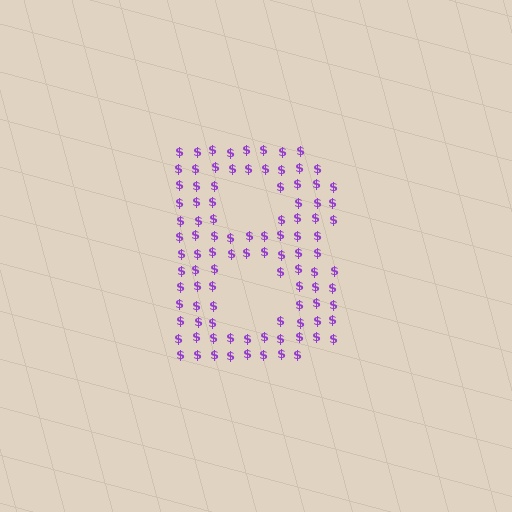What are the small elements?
The small elements are dollar signs.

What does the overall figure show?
The overall figure shows the letter B.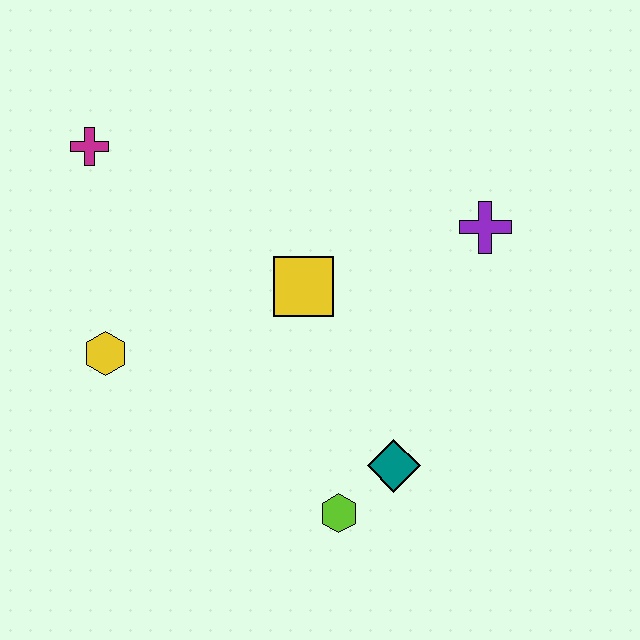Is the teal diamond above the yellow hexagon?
No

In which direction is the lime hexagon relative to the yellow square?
The lime hexagon is below the yellow square.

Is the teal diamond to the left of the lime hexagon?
No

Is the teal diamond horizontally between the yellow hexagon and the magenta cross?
No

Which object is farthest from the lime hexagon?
The magenta cross is farthest from the lime hexagon.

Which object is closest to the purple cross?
The yellow square is closest to the purple cross.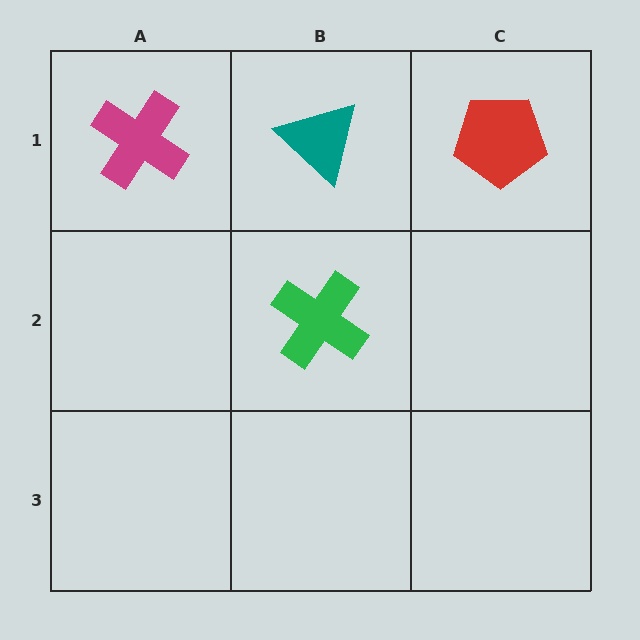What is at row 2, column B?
A green cross.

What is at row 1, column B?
A teal triangle.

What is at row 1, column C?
A red pentagon.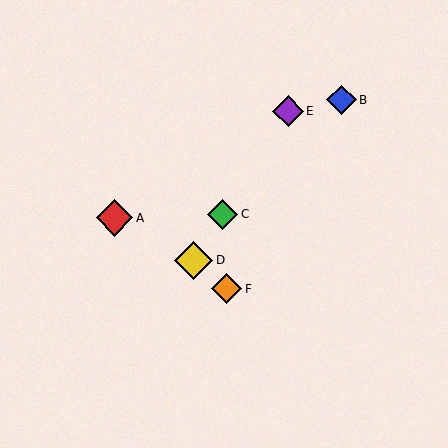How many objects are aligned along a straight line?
3 objects (C, D, E) are aligned along a straight line.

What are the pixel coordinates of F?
Object F is at (226, 289).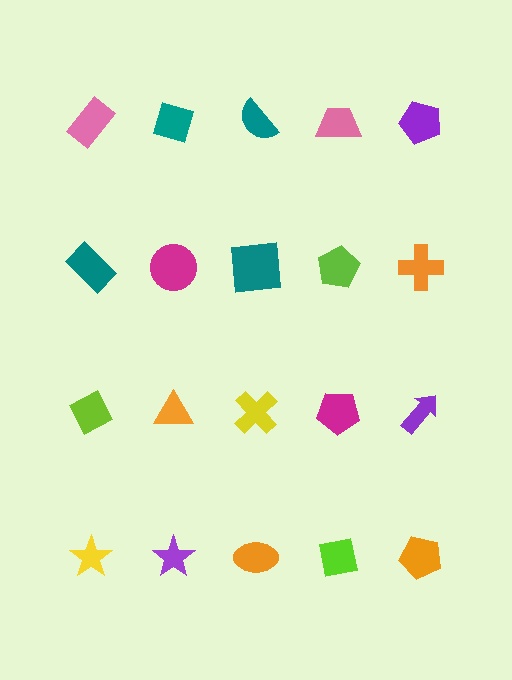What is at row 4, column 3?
An orange ellipse.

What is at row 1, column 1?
A pink rectangle.